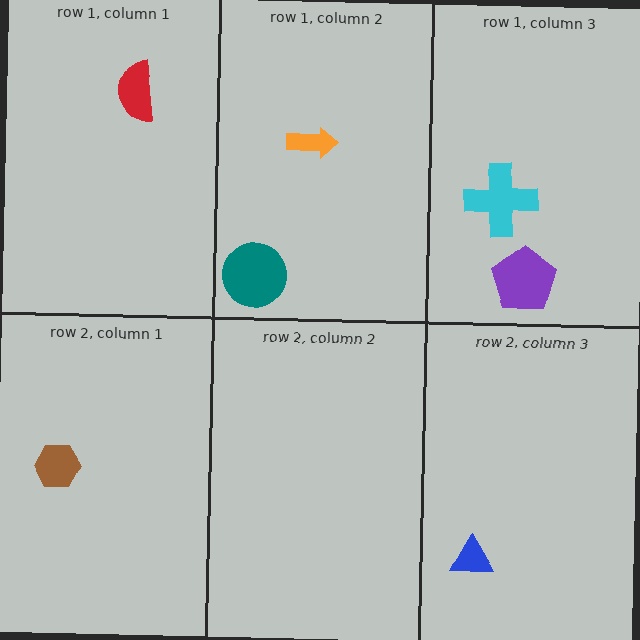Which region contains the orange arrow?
The row 1, column 2 region.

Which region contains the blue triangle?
The row 2, column 3 region.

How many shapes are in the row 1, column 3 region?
2.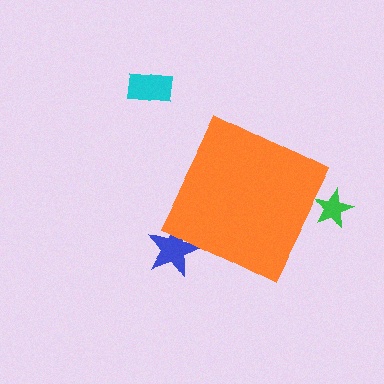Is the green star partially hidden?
Yes, the green star is partially hidden behind the orange diamond.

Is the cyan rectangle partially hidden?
No, the cyan rectangle is fully visible.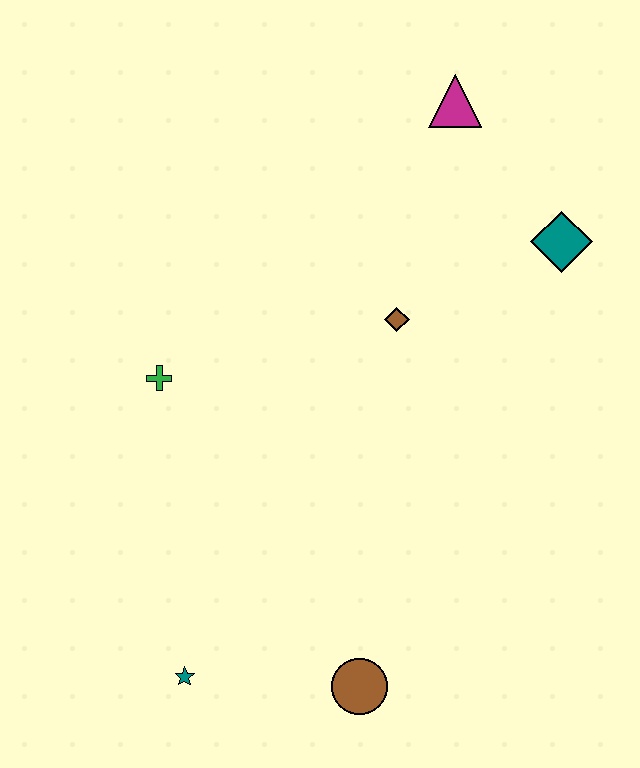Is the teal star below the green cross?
Yes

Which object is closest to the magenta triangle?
The teal diamond is closest to the magenta triangle.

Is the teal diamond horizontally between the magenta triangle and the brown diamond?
No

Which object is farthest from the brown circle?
The magenta triangle is farthest from the brown circle.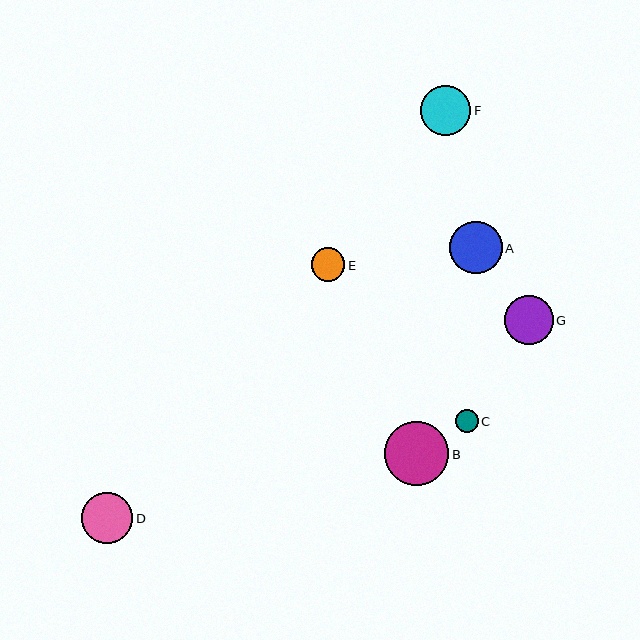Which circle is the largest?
Circle B is the largest with a size of approximately 64 pixels.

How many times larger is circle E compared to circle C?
Circle E is approximately 1.5 times the size of circle C.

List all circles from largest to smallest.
From largest to smallest: B, A, D, F, G, E, C.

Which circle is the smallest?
Circle C is the smallest with a size of approximately 22 pixels.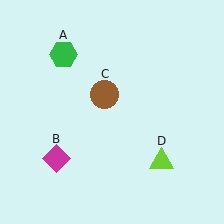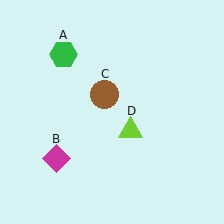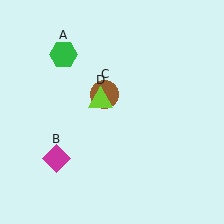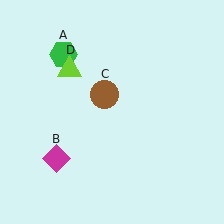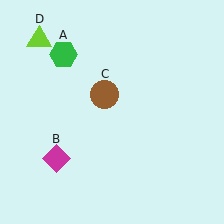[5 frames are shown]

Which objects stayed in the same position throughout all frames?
Green hexagon (object A) and magenta diamond (object B) and brown circle (object C) remained stationary.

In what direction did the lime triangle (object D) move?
The lime triangle (object D) moved up and to the left.